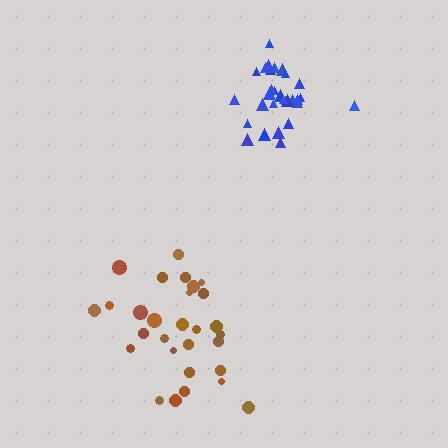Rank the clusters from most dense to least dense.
blue, brown.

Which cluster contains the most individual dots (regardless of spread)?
Blue (30).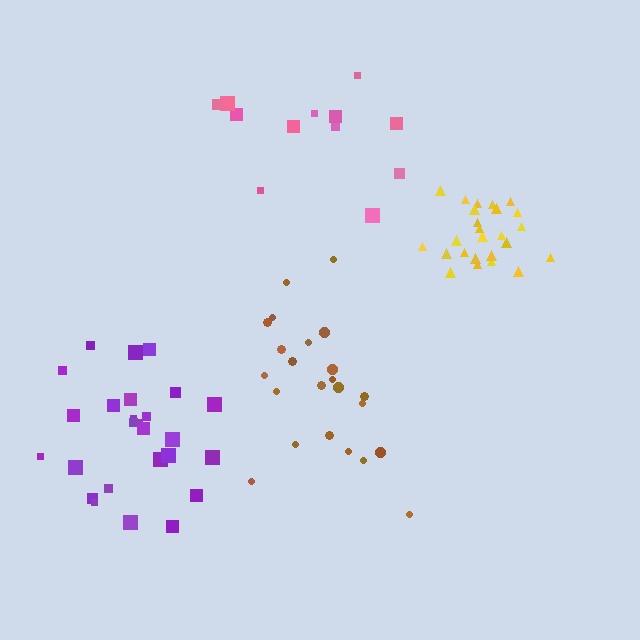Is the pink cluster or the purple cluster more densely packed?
Purple.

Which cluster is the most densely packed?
Yellow.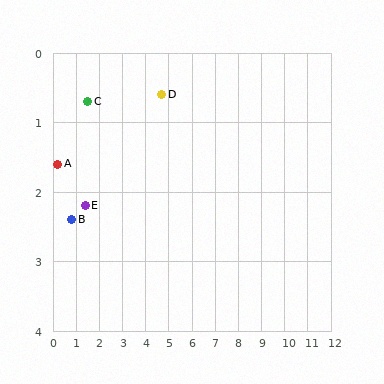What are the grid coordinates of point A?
Point A is at approximately (0.2, 1.6).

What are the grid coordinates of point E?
Point E is at approximately (1.4, 2.2).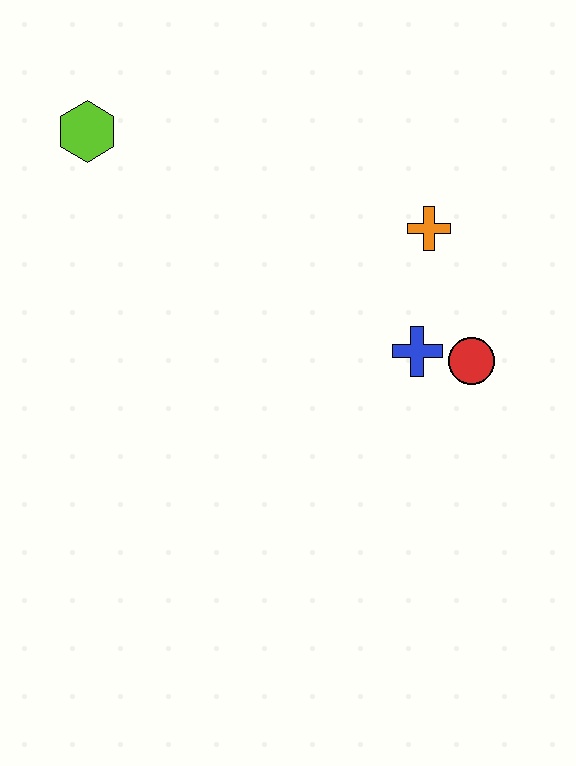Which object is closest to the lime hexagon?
The orange cross is closest to the lime hexagon.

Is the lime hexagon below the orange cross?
No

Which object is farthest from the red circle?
The lime hexagon is farthest from the red circle.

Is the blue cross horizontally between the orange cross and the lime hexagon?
Yes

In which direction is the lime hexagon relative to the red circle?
The lime hexagon is to the left of the red circle.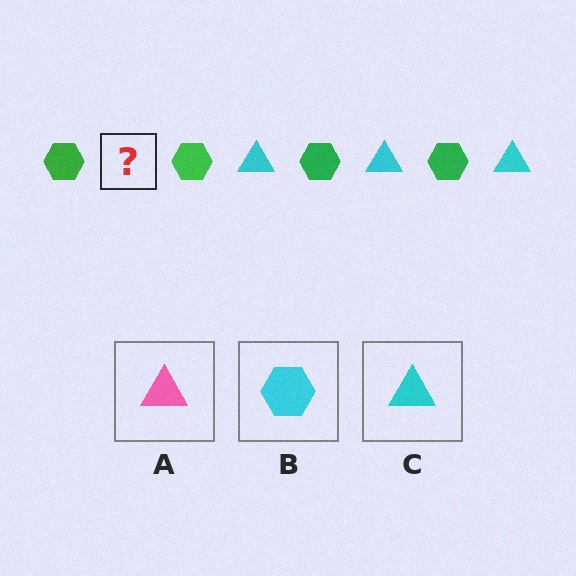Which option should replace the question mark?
Option C.